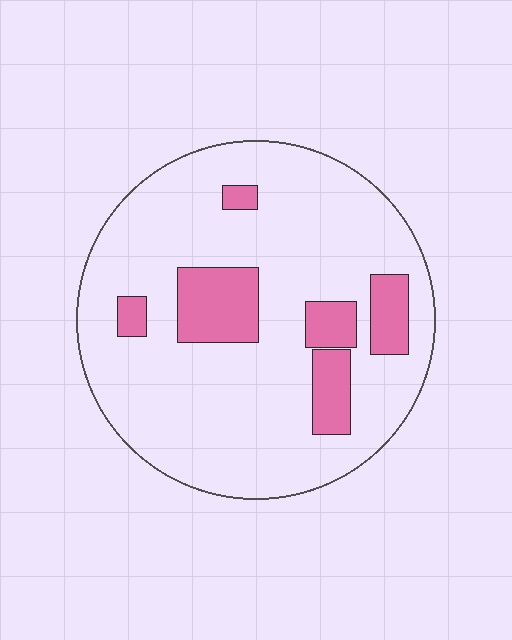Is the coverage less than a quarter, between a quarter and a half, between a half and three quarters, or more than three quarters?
Less than a quarter.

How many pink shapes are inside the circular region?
6.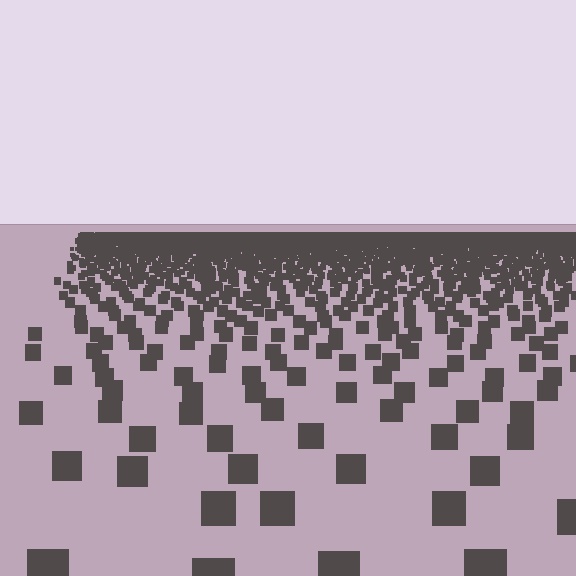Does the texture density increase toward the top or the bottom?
Density increases toward the top.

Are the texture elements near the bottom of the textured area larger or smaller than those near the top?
Larger. Near the bottom, elements are closer to the viewer and appear at a bigger on-screen size.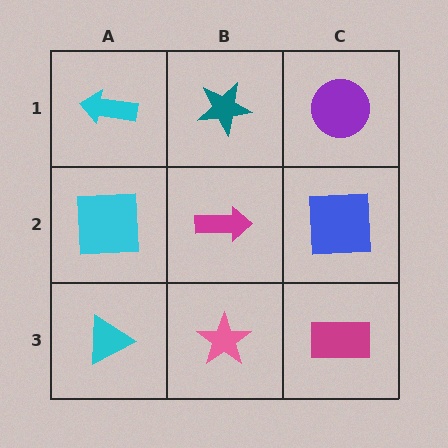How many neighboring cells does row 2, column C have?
3.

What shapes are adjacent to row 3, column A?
A cyan square (row 2, column A), a pink star (row 3, column B).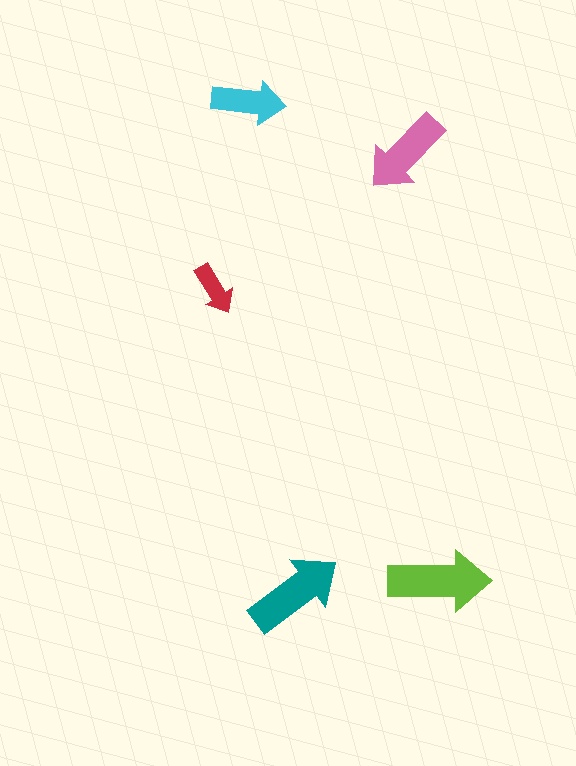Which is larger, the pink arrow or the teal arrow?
The teal one.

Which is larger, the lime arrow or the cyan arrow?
The lime one.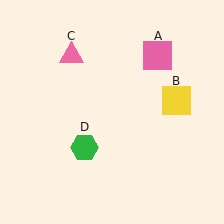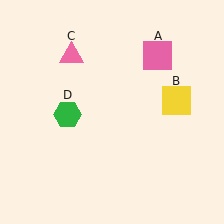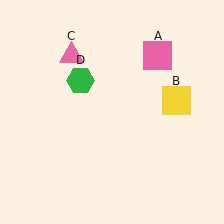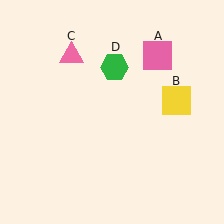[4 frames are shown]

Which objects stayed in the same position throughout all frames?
Pink square (object A) and yellow square (object B) and pink triangle (object C) remained stationary.